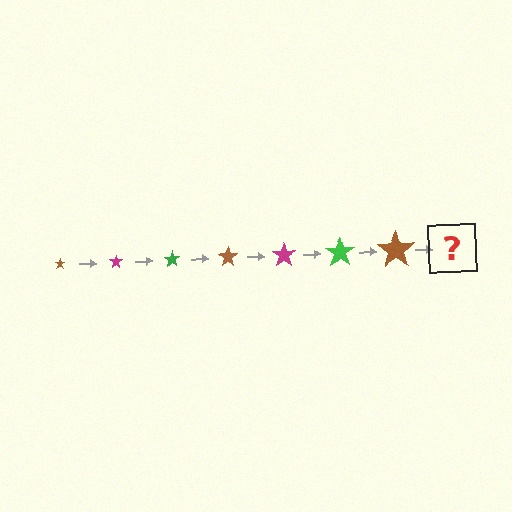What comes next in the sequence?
The next element should be a magenta star, larger than the previous one.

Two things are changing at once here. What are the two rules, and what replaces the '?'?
The two rules are that the star grows larger each step and the color cycles through brown, magenta, and green. The '?' should be a magenta star, larger than the previous one.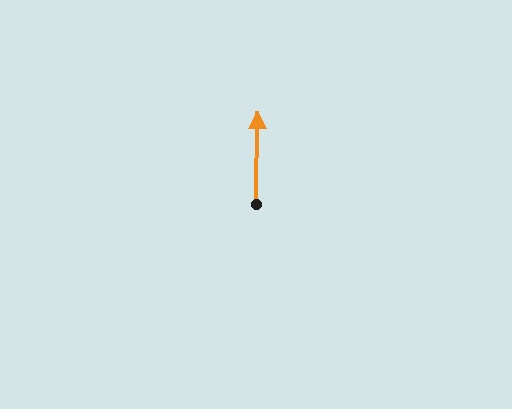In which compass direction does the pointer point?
North.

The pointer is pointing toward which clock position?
Roughly 12 o'clock.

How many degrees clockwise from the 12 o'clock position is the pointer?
Approximately 1 degrees.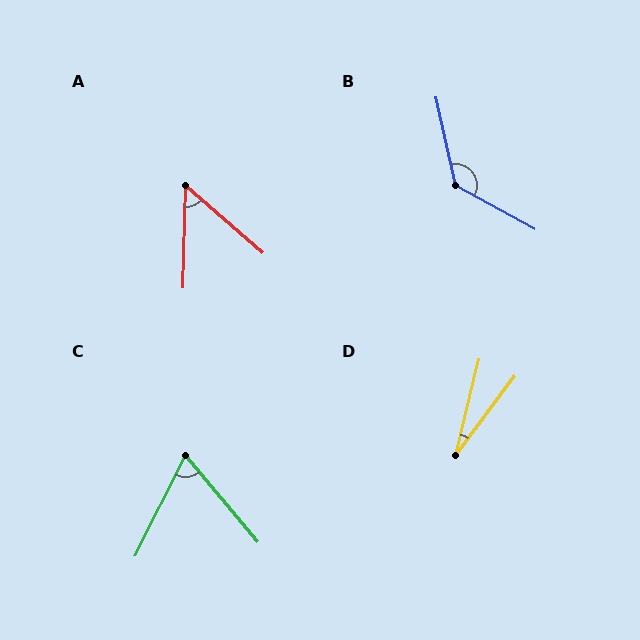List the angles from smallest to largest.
D (23°), A (50°), C (66°), B (131°).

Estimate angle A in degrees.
Approximately 50 degrees.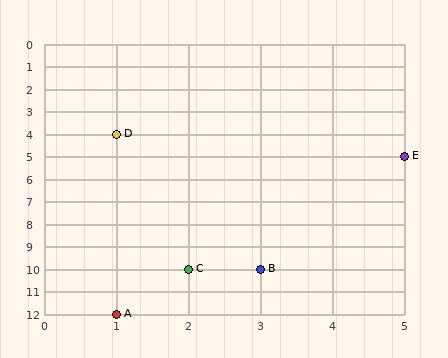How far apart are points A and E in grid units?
Points A and E are 4 columns and 7 rows apart (about 8.1 grid units diagonally).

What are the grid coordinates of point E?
Point E is at grid coordinates (5, 5).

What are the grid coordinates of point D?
Point D is at grid coordinates (1, 4).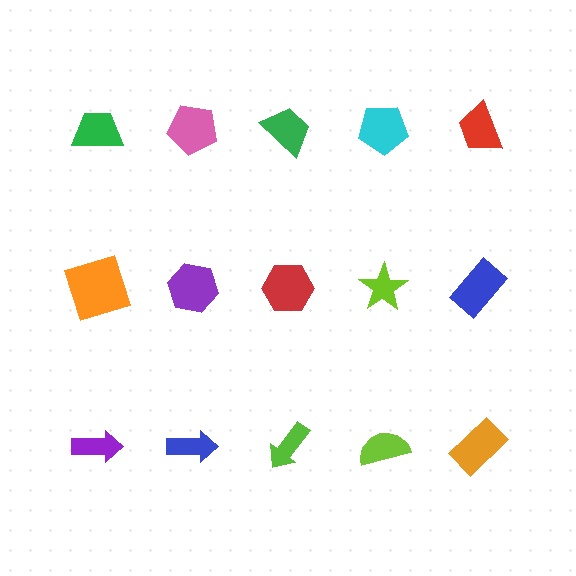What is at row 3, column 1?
A purple arrow.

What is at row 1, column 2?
A pink pentagon.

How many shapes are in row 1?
5 shapes.